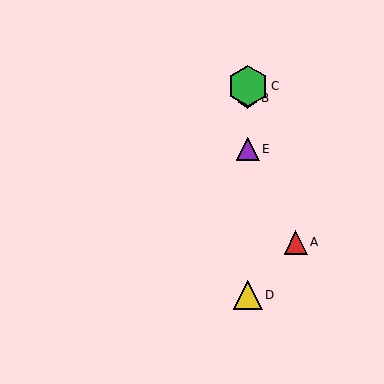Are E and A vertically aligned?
No, E is at x≈248 and A is at x≈296.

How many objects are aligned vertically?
4 objects (B, C, D, E) are aligned vertically.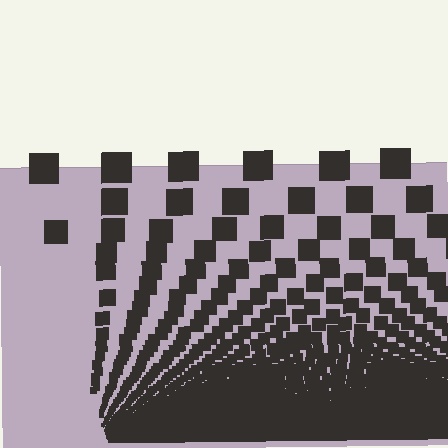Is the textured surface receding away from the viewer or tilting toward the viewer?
The surface appears to tilt toward the viewer. Texture elements get larger and sparser toward the top.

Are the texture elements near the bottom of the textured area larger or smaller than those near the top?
Smaller. The gradient is inverted — elements near the bottom are smaller and denser.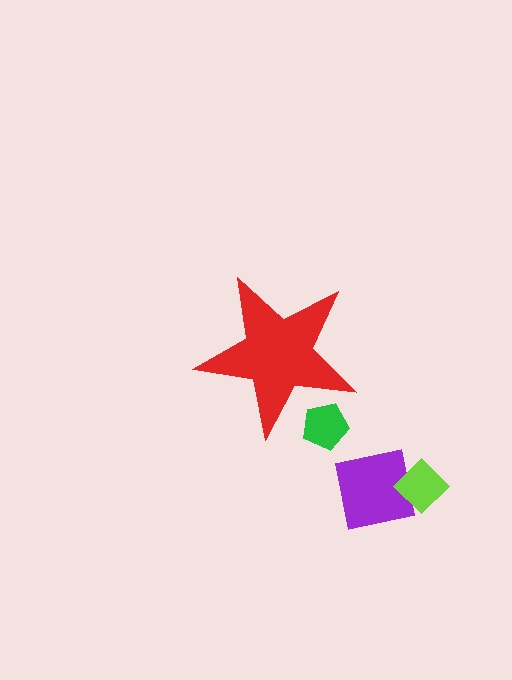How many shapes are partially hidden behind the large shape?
1 shape is partially hidden.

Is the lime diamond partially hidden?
No, the lime diamond is fully visible.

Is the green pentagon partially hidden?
Yes, the green pentagon is partially hidden behind the red star.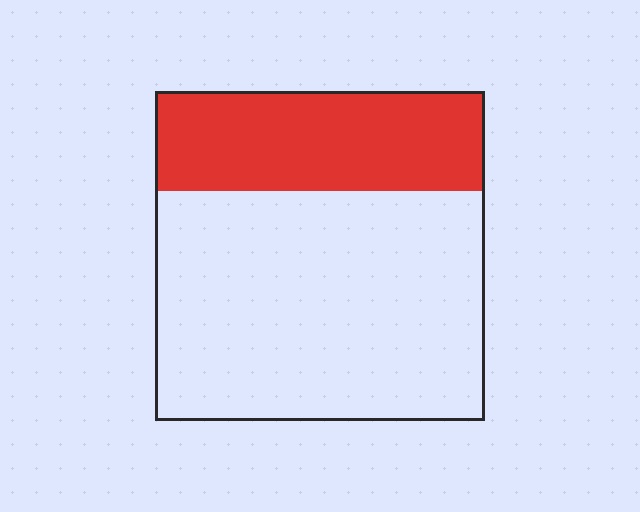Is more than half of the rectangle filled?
No.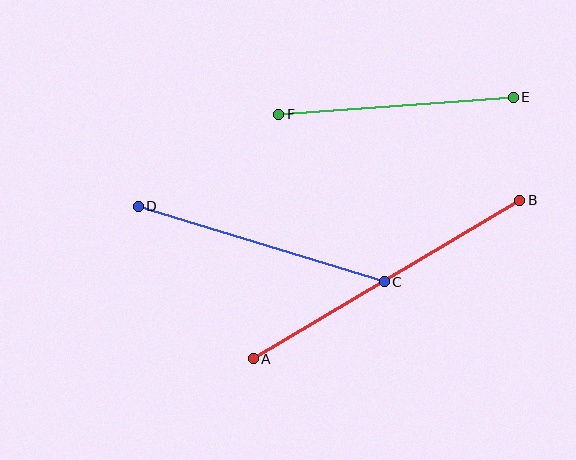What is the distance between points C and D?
The distance is approximately 257 pixels.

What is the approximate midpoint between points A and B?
The midpoint is at approximately (386, 280) pixels.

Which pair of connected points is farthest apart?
Points A and B are farthest apart.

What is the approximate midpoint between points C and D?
The midpoint is at approximately (261, 244) pixels.